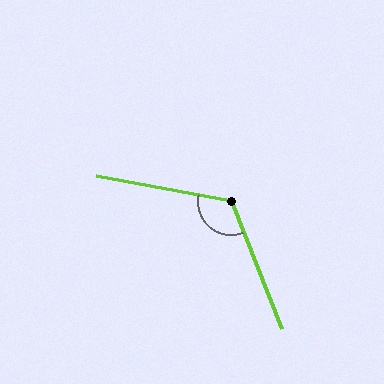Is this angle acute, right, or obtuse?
It is obtuse.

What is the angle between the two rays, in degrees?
Approximately 122 degrees.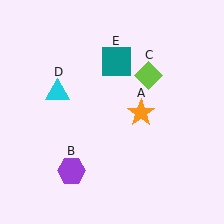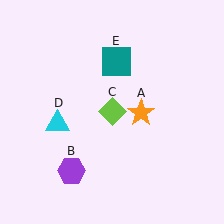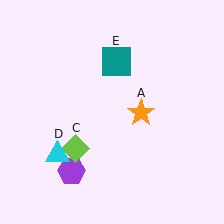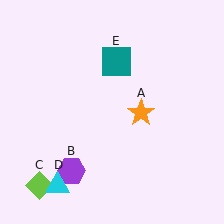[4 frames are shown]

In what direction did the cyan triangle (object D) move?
The cyan triangle (object D) moved down.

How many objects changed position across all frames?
2 objects changed position: lime diamond (object C), cyan triangle (object D).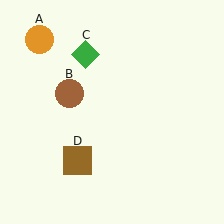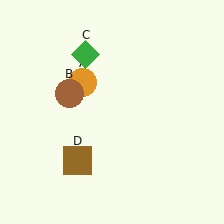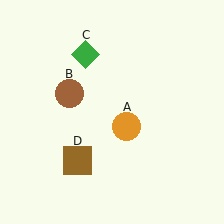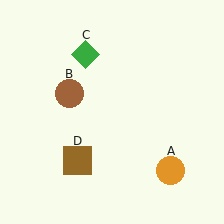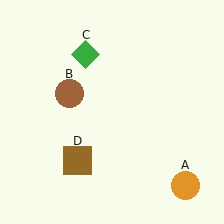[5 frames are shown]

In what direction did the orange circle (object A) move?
The orange circle (object A) moved down and to the right.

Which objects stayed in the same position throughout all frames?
Brown circle (object B) and green diamond (object C) and brown square (object D) remained stationary.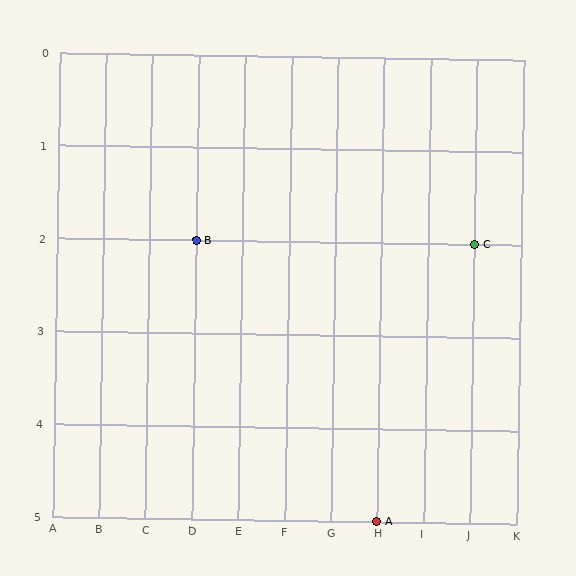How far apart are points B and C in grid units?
Points B and C are 6 columns apart.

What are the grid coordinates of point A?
Point A is at grid coordinates (H, 5).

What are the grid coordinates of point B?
Point B is at grid coordinates (D, 2).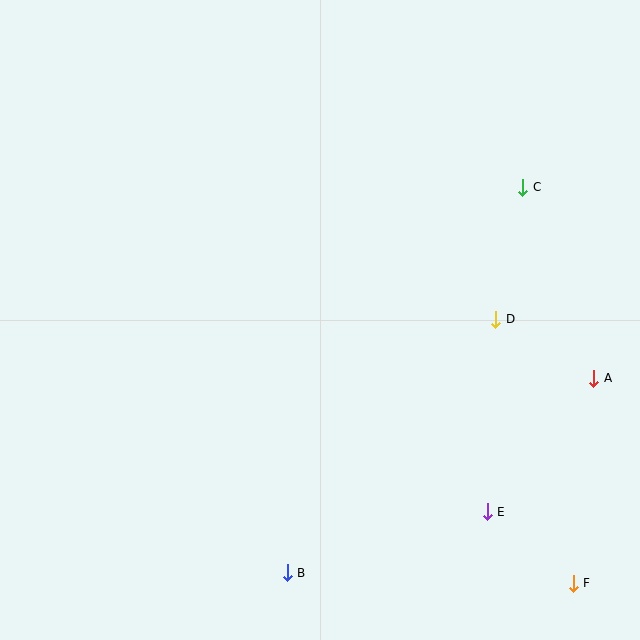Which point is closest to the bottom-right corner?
Point F is closest to the bottom-right corner.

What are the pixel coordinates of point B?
Point B is at (287, 573).